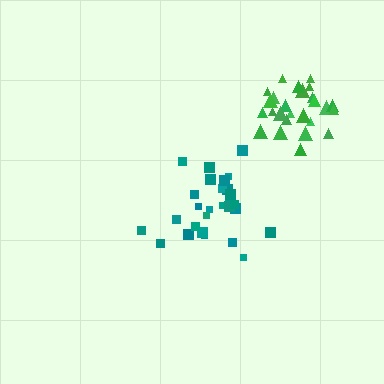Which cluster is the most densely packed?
Teal.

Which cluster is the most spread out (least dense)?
Green.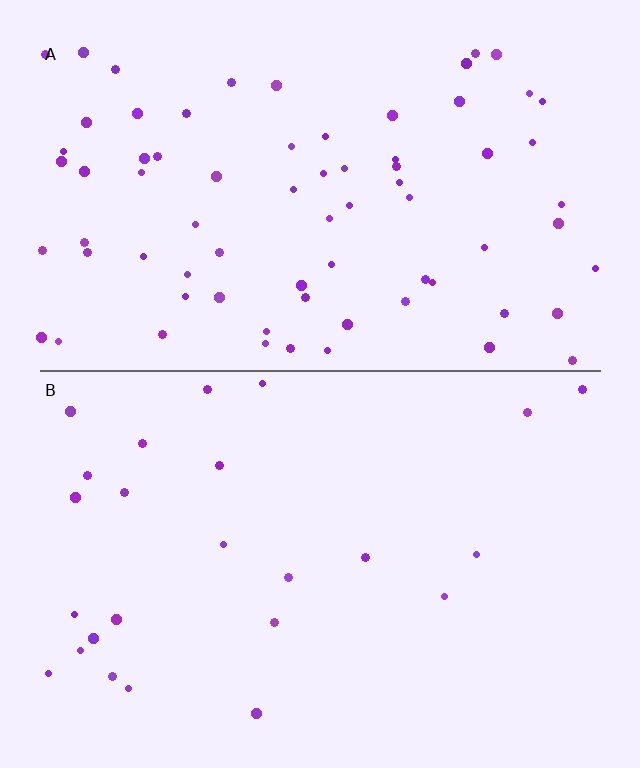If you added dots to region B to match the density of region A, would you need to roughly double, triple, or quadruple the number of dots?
Approximately triple.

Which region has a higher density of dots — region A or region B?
A (the top).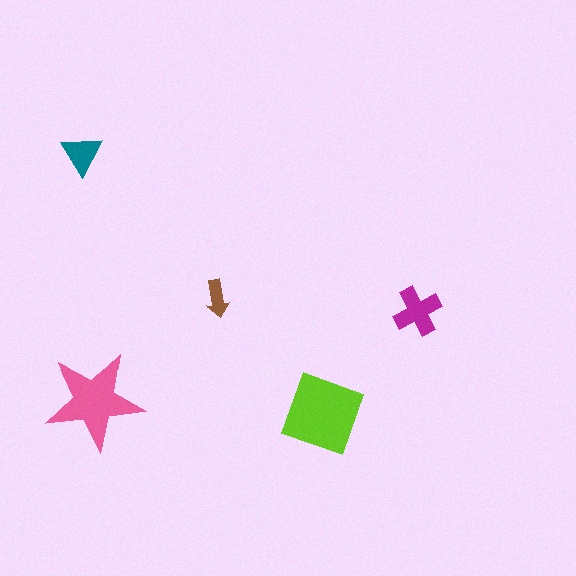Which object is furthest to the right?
The magenta cross is rightmost.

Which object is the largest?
The lime square.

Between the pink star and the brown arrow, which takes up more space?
The pink star.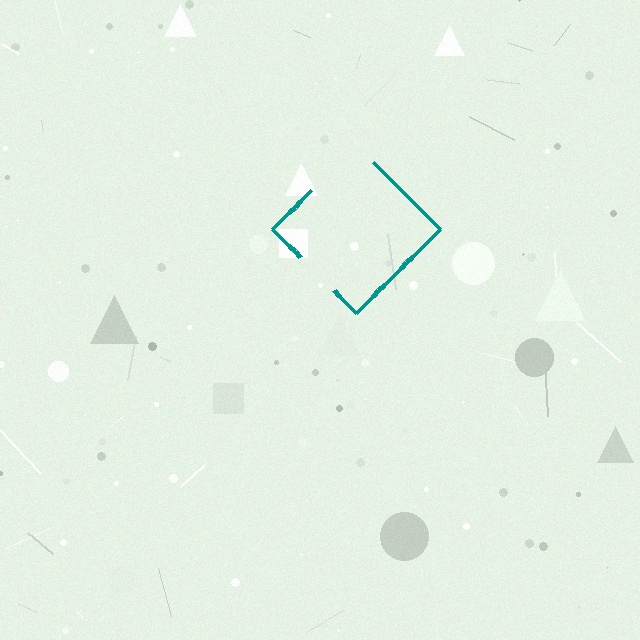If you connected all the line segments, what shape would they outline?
They would outline a diamond.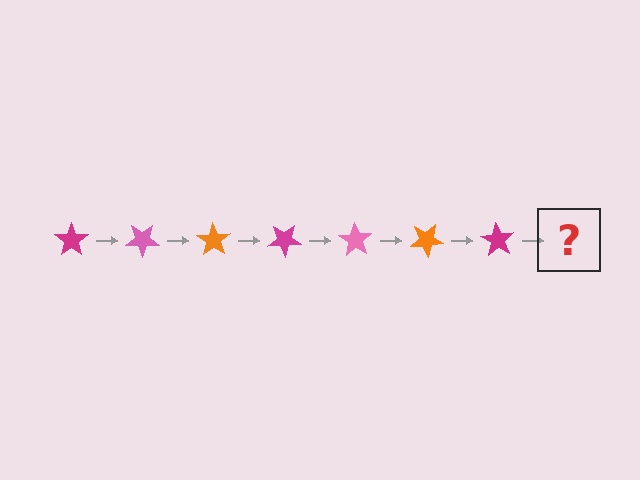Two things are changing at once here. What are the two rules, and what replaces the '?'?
The two rules are that it rotates 35 degrees each step and the color cycles through magenta, pink, and orange. The '?' should be a pink star, rotated 245 degrees from the start.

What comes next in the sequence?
The next element should be a pink star, rotated 245 degrees from the start.